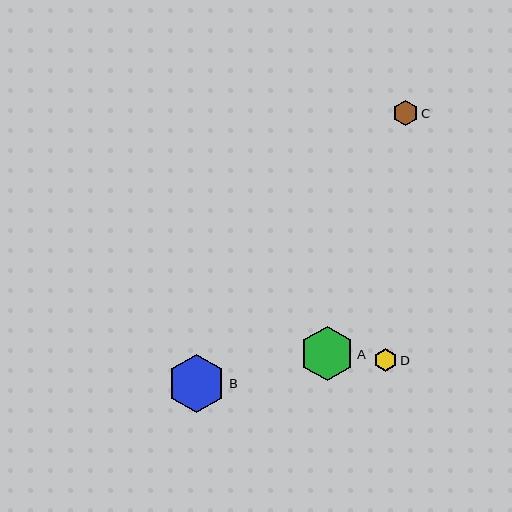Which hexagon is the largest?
Hexagon B is the largest with a size of approximately 58 pixels.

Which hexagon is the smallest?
Hexagon D is the smallest with a size of approximately 24 pixels.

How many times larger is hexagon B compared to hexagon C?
Hexagon B is approximately 2.3 times the size of hexagon C.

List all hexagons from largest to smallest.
From largest to smallest: B, A, C, D.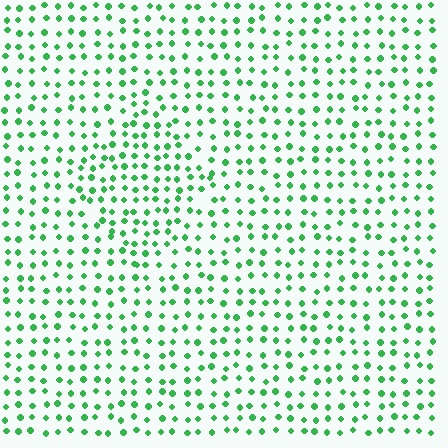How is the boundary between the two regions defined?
The boundary is defined by a change in element density (approximately 1.4x ratio). All elements are the same color, size, and shape.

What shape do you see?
I see a diamond.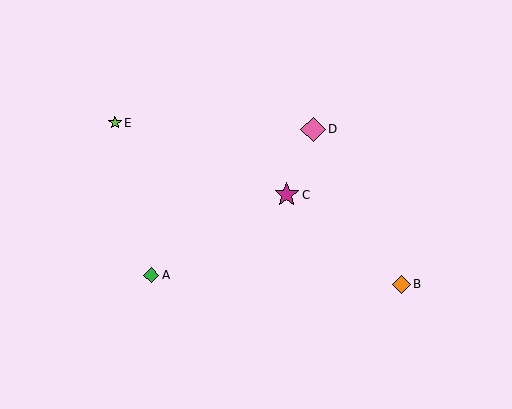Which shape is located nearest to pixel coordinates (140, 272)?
The green diamond (labeled A) at (151, 275) is nearest to that location.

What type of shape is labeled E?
Shape E is a lime star.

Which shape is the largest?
The pink diamond (labeled D) is the largest.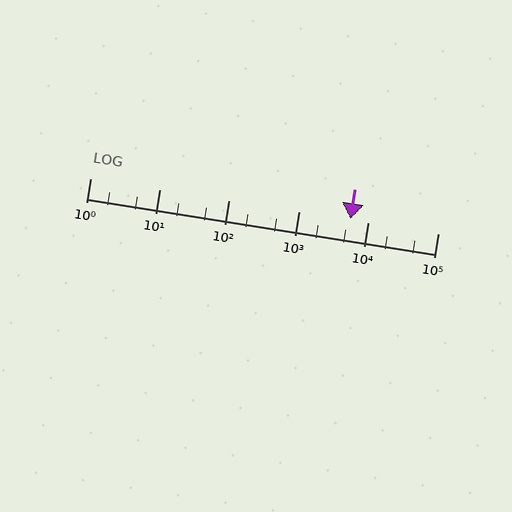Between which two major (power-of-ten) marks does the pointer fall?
The pointer is between 1000 and 10000.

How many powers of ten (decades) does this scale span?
The scale spans 5 decades, from 1 to 100000.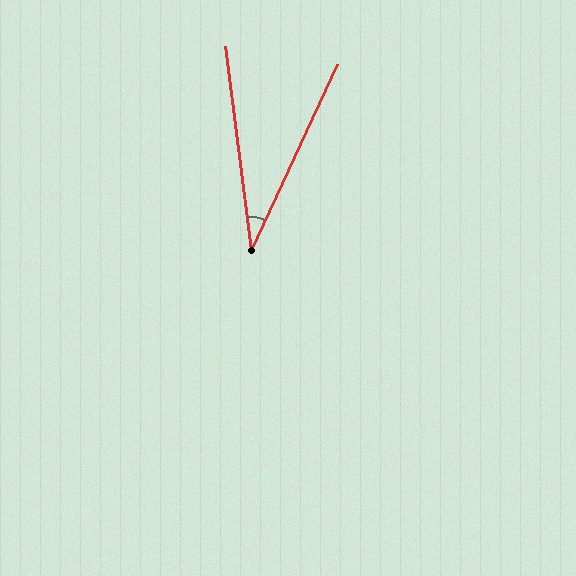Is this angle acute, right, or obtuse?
It is acute.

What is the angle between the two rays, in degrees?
Approximately 32 degrees.